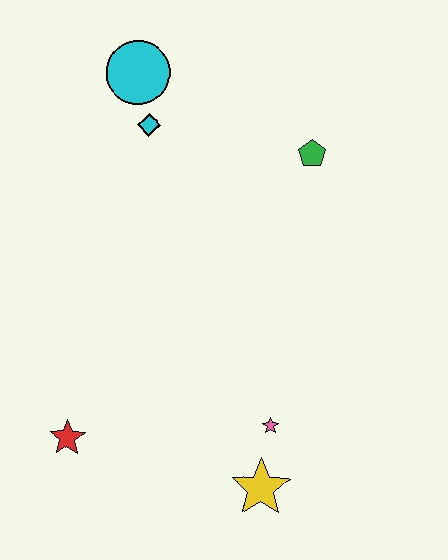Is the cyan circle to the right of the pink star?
No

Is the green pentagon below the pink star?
No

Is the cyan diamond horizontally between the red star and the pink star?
Yes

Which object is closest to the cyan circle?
The cyan diamond is closest to the cyan circle.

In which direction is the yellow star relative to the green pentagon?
The yellow star is below the green pentagon.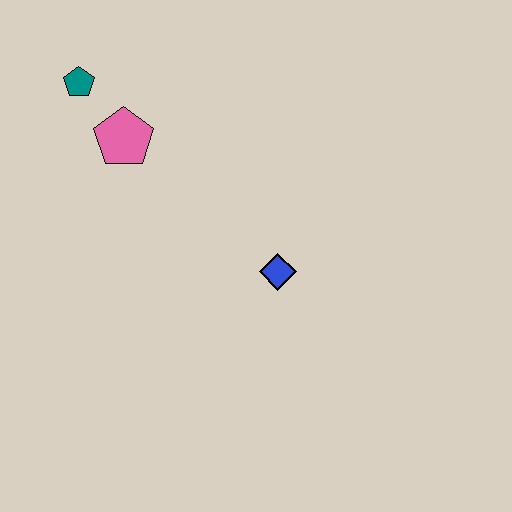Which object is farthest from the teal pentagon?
The blue diamond is farthest from the teal pentagon.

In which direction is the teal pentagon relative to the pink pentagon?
The teal pentagon is above the pink pentagon.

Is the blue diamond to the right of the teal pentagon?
Yes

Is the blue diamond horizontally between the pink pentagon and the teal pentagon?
No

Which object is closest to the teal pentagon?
The pink pentagon is closest to the teal pentagon.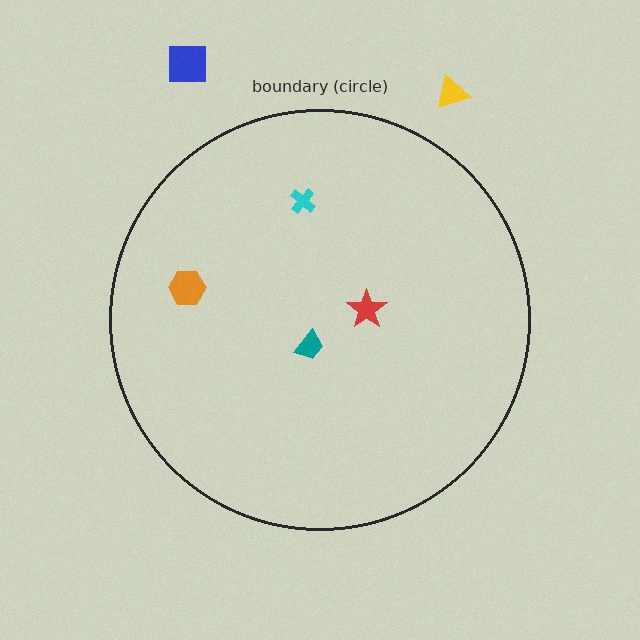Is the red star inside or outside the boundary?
Inside.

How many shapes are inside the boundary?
4 inside, 2 outside.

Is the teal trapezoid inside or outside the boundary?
Inside.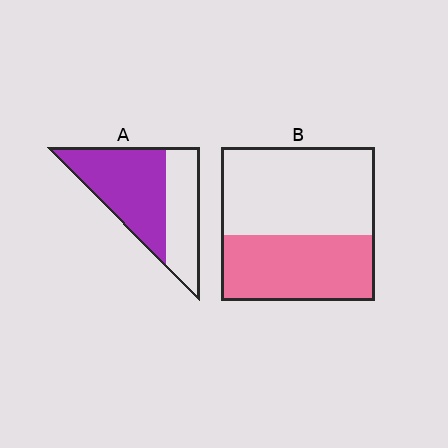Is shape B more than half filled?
No.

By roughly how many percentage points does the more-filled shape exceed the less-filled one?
By roughly 20 percentage points (A over B).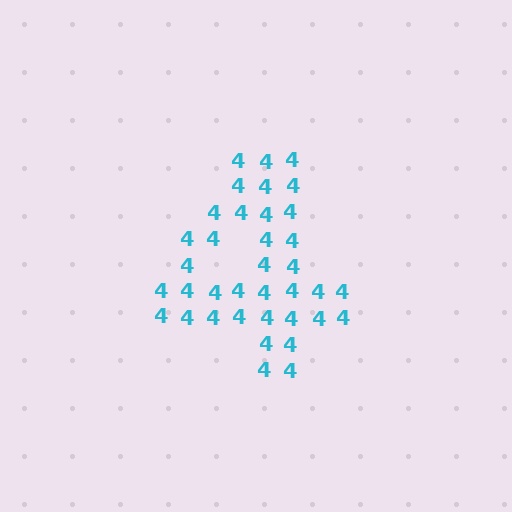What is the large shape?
The large shape is the digit 4.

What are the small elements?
The small elements are digit 4's.